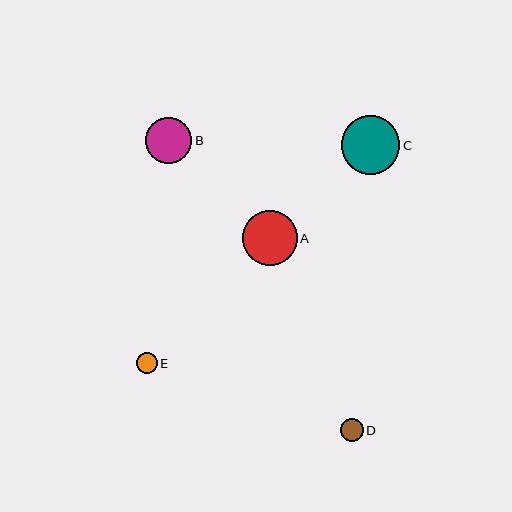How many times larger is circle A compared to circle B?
Circle A is approximately 1.2 times the size of circle B.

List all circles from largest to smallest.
From largest to smallest: C, A, B, D, E.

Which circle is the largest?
Circle C is the largest with a size of approximately 58 pixels.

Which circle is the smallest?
Circle E is the smallest with a size of approximately 21 pixels.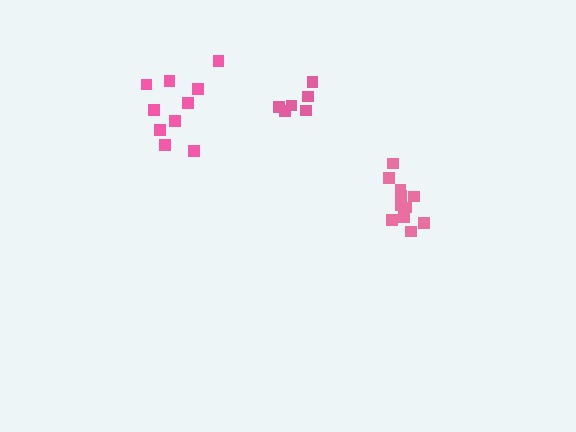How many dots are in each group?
Group 1: 10 dots, Group 2: 6 dots, Group 3: 11 dots (27 total).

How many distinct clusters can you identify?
There are 3 distinct clusters.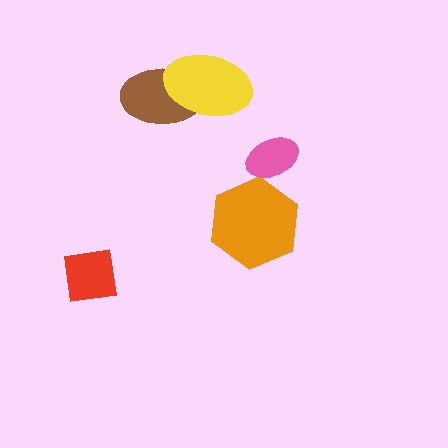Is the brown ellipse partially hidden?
Yes, it is partially covered by another shape.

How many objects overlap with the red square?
0 objects overlap with the red square.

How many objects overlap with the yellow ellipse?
1 object overlaps with the yellow ellipse.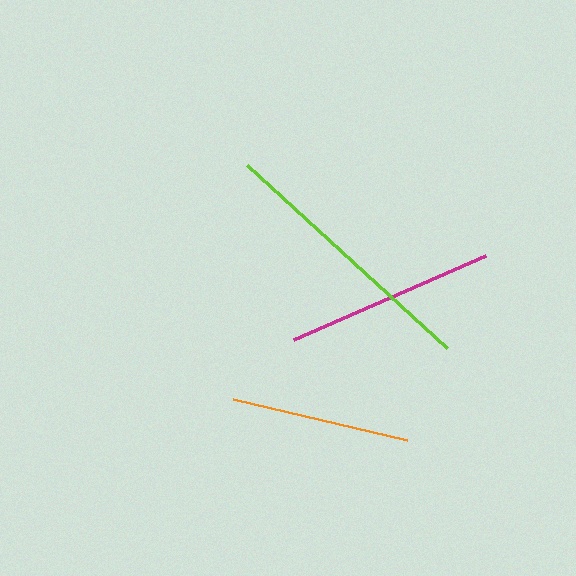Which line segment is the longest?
The lime line is the longest at approximately 271 pixels.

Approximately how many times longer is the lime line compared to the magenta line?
The lime line is approximately 1.3 times the length of the magenta line.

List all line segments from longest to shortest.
From longest to shortest: lime, magenta, orange.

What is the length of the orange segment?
The orange segment is approximately 180 pixels long.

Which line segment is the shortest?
The orange line is the shortest at approximately 180 pixels.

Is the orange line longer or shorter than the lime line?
The lime line is longer than the orange line.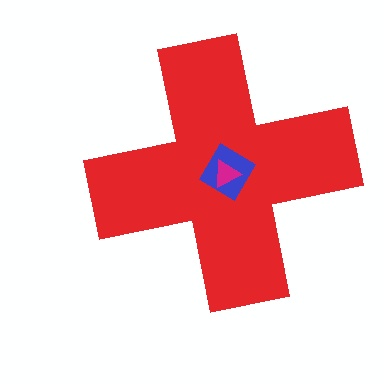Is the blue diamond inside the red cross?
Yes.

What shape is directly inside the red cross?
The blue diamond.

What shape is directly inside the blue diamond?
The magenta triangle.